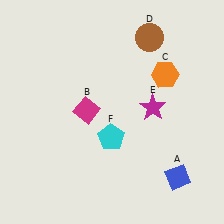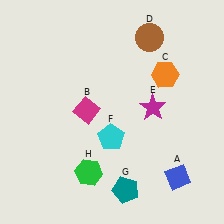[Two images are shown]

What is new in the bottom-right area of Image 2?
A teal pentagon (G) was added in the bottom-right area of Image 2.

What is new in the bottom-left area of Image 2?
A green hexagon (H) was added in the bottom-left area of Image 2.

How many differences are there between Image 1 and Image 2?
There are 2 differences between the two images.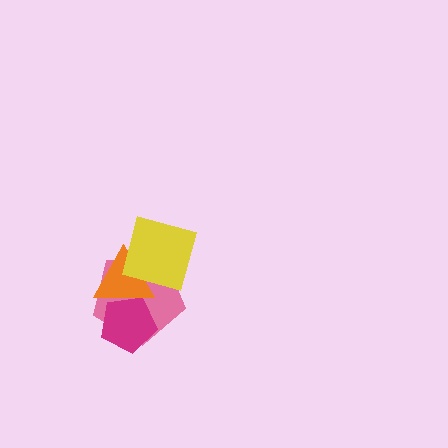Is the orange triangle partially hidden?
Yes, it is partially covered by another shape.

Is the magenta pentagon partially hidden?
Yes, it is partially covered by another shape.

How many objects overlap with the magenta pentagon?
2 objects overlap with the magenta pentagon.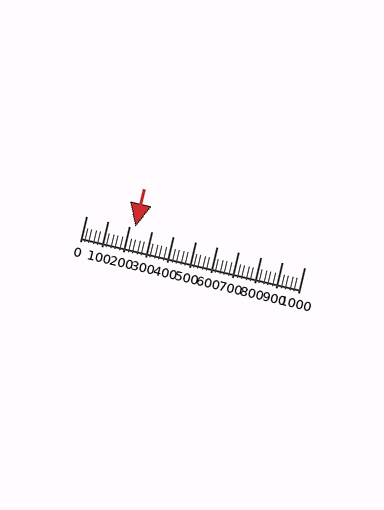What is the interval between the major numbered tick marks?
The major tick marks are spaced 100 units apart.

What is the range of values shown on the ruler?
The ruler shows values from 0 to 1000.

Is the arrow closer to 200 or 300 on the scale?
The arrow is closer to 200.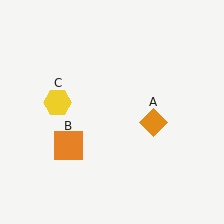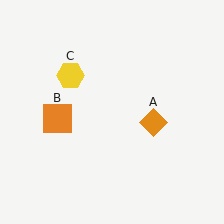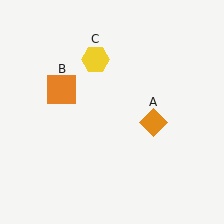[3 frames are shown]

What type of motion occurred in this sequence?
The orange square (object B), yellow hexagon (object C) rotated clockwise around the center of the scene.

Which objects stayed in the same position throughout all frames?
Orange diamond (object A) remained stationary.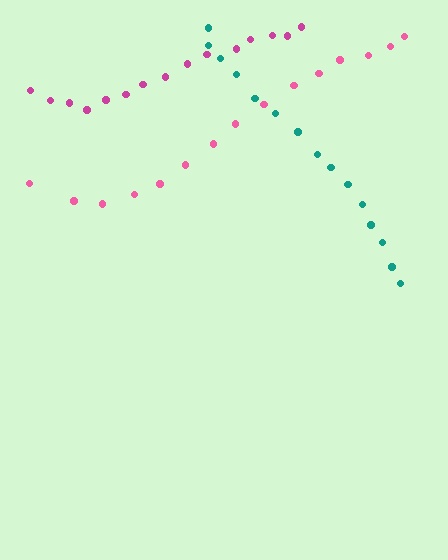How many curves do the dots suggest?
There are 3 distinct paths.